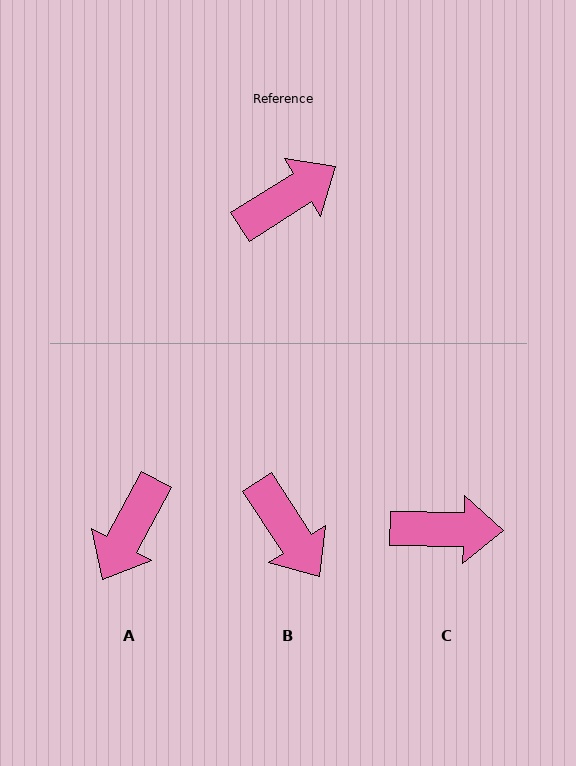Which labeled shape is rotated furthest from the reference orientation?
A, about 150 degrees away.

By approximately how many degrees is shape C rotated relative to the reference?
Approximately 34 degrees clockwise.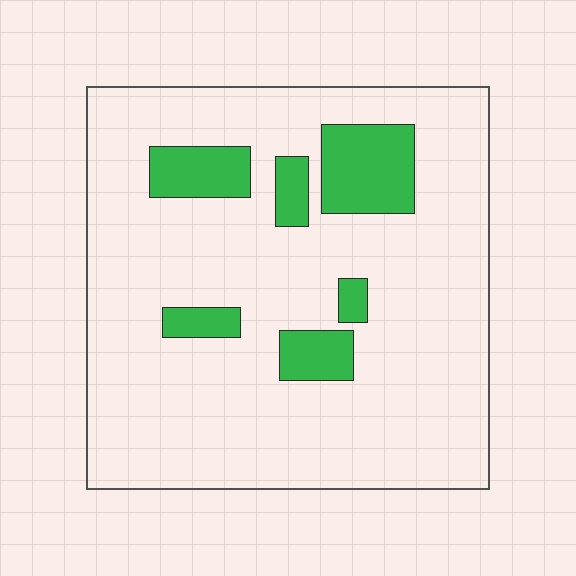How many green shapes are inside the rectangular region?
6.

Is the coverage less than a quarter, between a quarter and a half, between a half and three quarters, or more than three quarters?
Less than a quarter.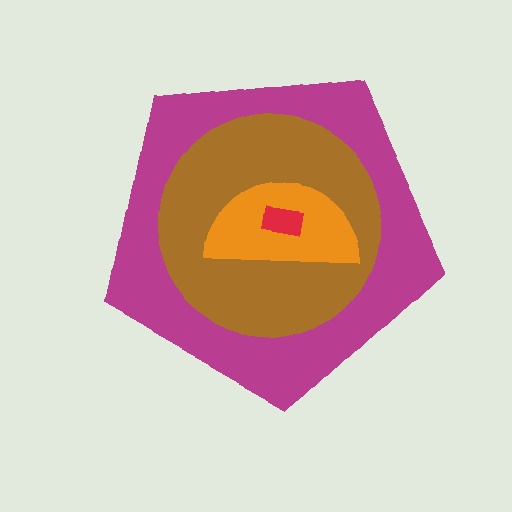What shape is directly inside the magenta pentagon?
The brown circle.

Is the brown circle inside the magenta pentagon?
Yes.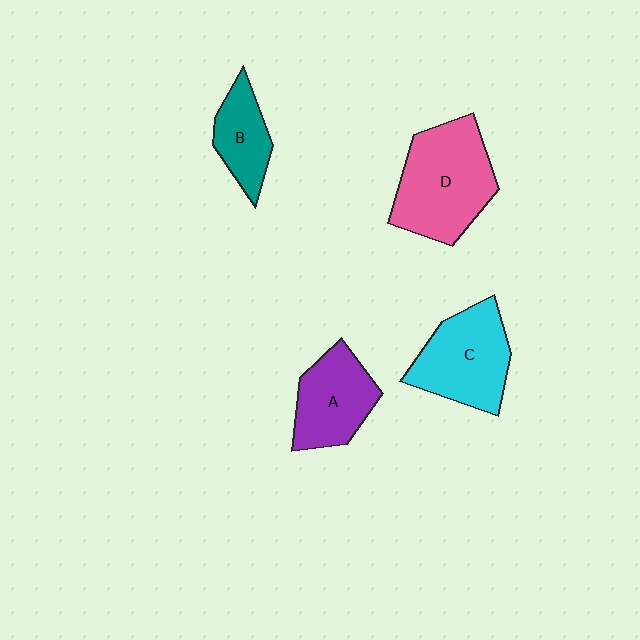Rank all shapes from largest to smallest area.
From largest to smallest: D (pink), C (cyan), A (purple), B (teal).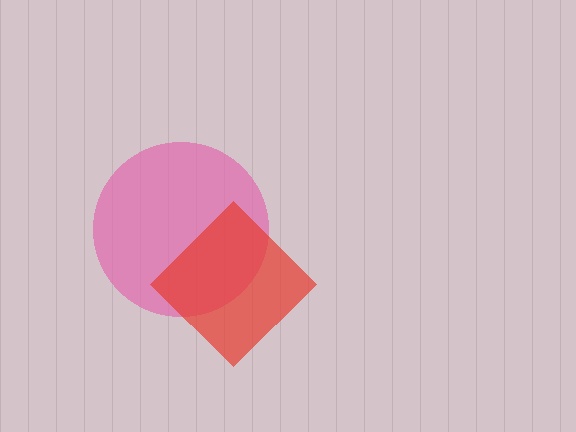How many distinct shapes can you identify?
There are 2 distinct shapes: a pink circle, a red diamond.